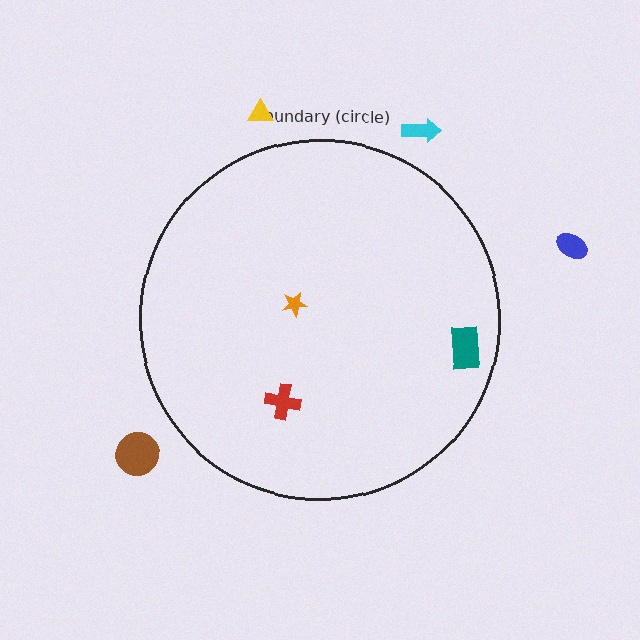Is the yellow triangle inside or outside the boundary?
Outside.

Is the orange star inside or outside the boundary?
Inside.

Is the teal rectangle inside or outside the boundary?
Inside.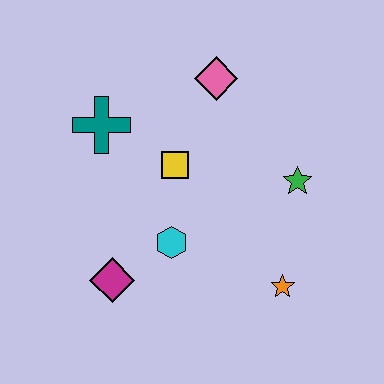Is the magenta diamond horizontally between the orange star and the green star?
No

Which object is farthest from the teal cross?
The orange star is farthest from the teal cross.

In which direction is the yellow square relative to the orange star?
The yellow square is above the orange star.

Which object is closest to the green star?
The orange star is closest to the green star.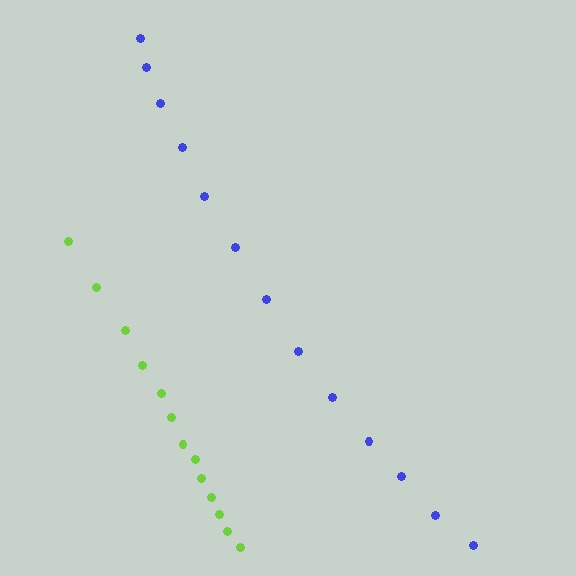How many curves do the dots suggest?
There are 2 distinct paths.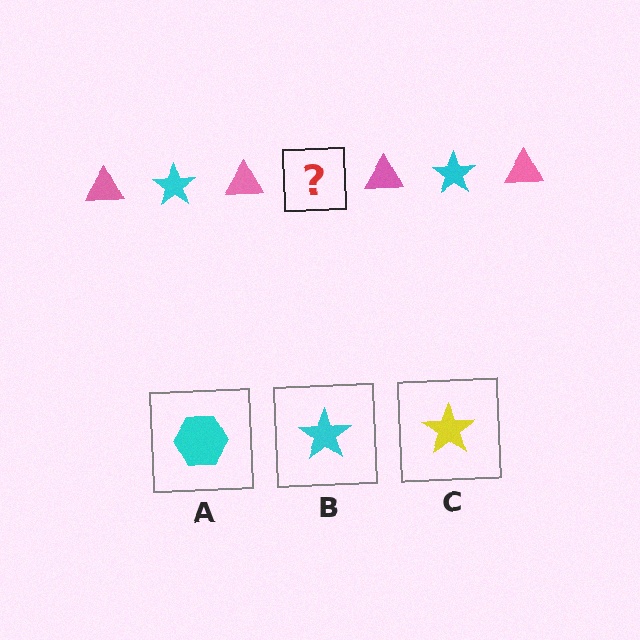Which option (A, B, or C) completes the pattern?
B.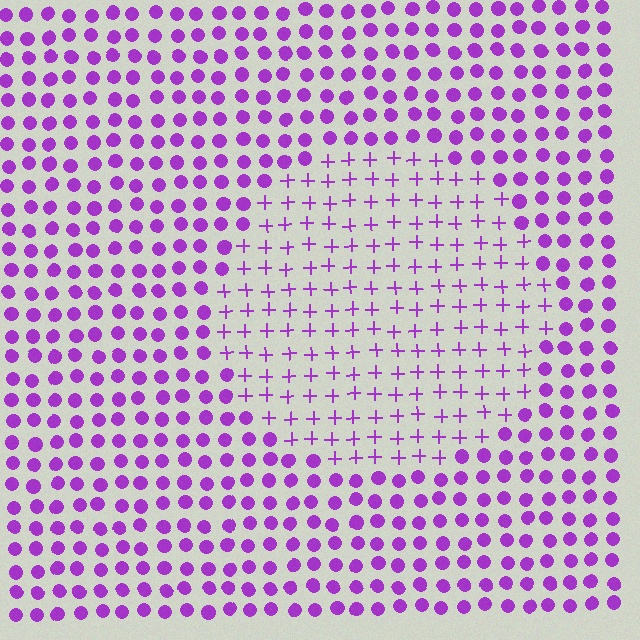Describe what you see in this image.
The image is filled with small purple elements arranged in a uniform grid. A circle-shaped region contains plus signs, while the surrounding area contains circles. The boundary is defined purely by the change in element shape.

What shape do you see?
I see a circle.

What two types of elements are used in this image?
The image uses plus signs inside the circle region and circles outside it.